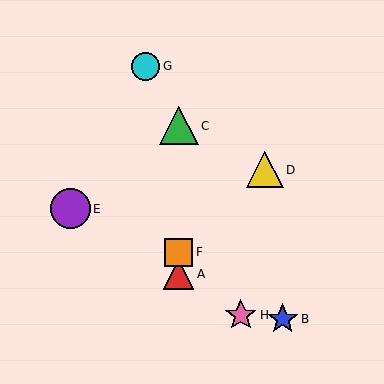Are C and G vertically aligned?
No, C is at x≈179 and G is at x≈145.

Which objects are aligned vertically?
Objects A, C, F are aligned vertically.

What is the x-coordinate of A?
Object A is at x≈179.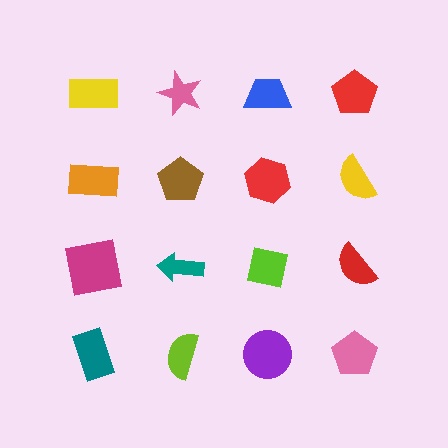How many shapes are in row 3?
4 shapes.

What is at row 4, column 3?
A purple circle.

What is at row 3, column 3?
A lime square.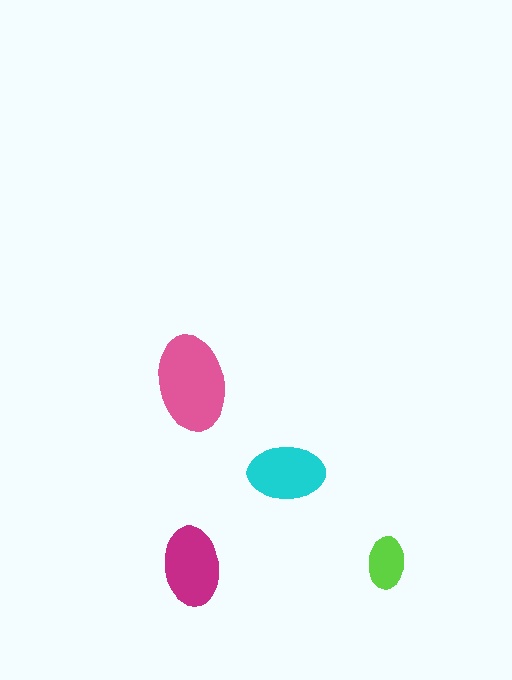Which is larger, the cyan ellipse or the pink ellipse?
The pink one.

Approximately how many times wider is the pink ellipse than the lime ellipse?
About 2 times wider.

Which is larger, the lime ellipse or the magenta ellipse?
The magenta one.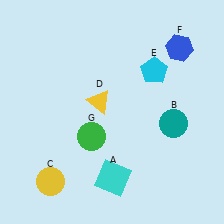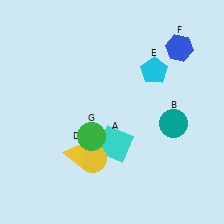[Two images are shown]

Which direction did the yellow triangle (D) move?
The yellow triangle (D) moved down.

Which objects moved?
The objects that moved are: the cyan square (A), the yellow circle (C), the yellow triangle (D).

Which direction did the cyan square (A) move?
The cyan square (A) moved up.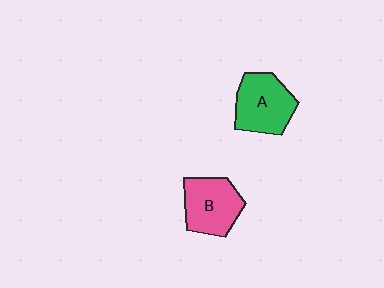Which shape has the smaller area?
Shape B (pink).